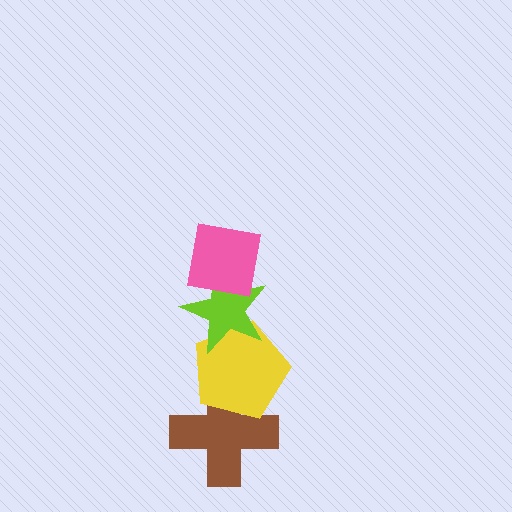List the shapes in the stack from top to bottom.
From top to bottom: the pink square, the lime star, the yellow pentagon, the brown cross.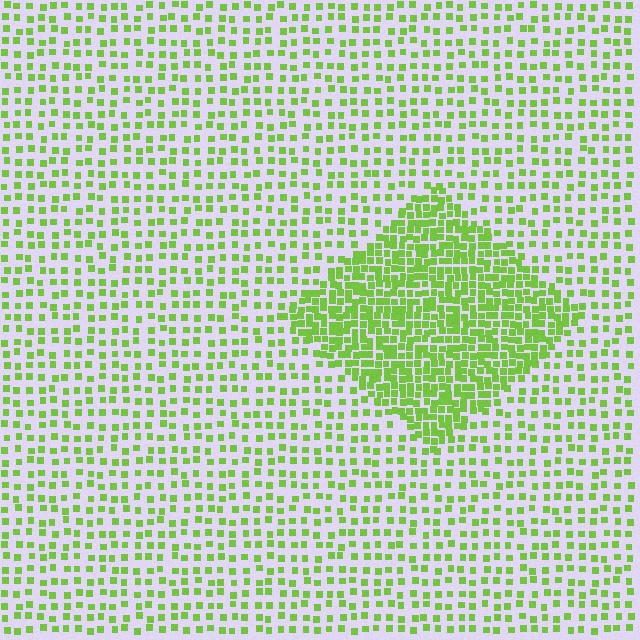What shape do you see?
I see a diamond.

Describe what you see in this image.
The image contains small lime elements arranged at two different densities. A diamond-shaped region is visible where the elements are more densely packed than the surrounding area.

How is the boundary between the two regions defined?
The boundary is defined by a change in element density (approximately 2.4x ratio). All elements are the same color, size, and shape.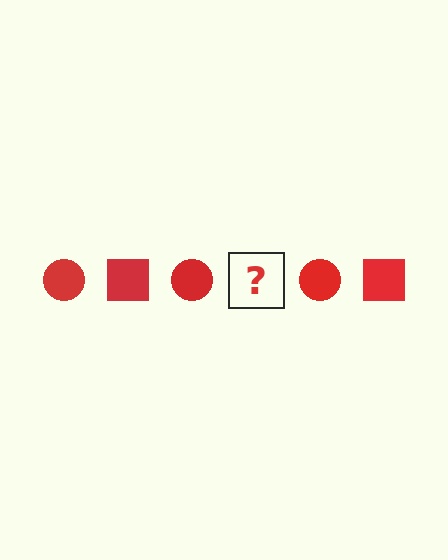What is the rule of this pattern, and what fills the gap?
The rule is that the pattern cycles through circle, square shapes in red. The gap should be filled with a red square.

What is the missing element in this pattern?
The missing element is a red square.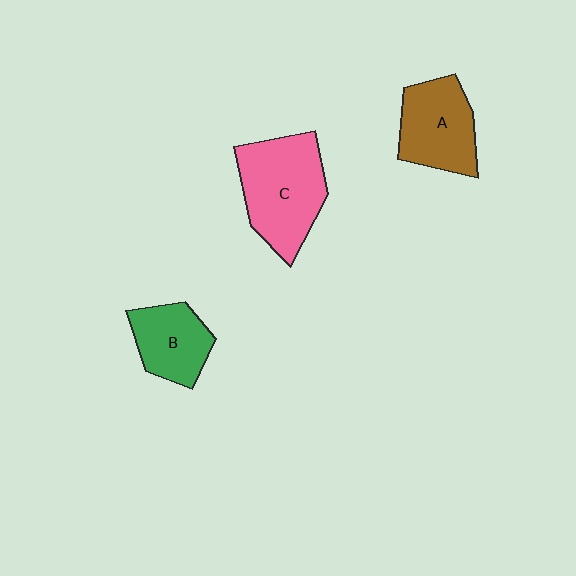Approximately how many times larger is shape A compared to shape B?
Approximately 1.3 times.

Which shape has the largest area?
Shape C (pink).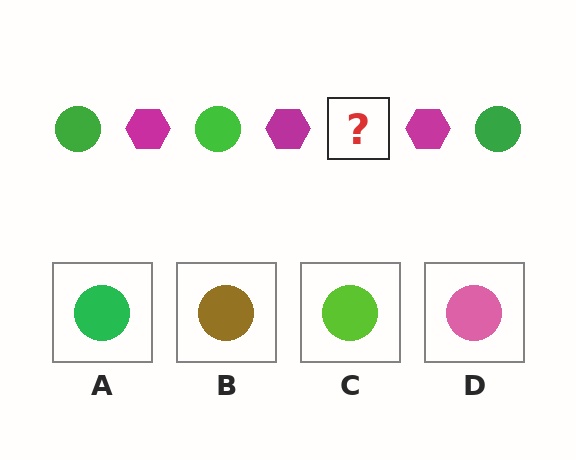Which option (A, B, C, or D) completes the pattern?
A.